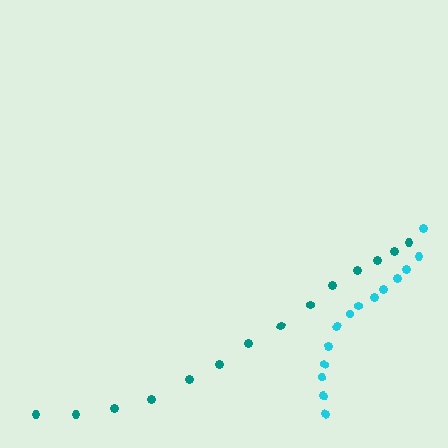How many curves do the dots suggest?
There are 2 distinct paths.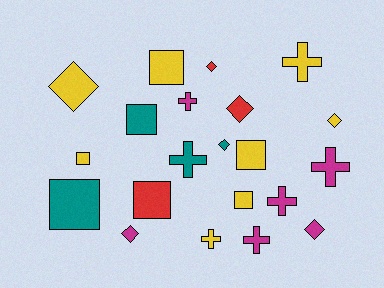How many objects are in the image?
There are 21 objects.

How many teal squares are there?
There are 2 teal squares.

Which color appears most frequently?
Yellow, with 8 objects.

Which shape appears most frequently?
Square, with 7 objects.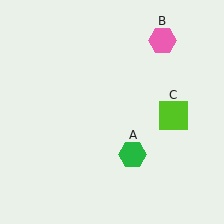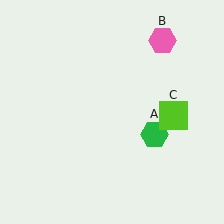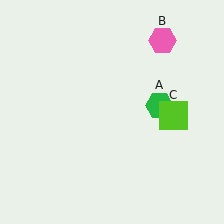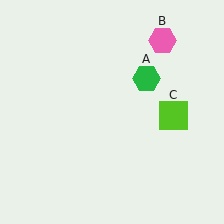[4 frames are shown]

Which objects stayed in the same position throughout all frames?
Pink hexagon (object B) and lime square (object C) remained stationary.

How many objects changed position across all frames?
1 object changed position: green hexagon (object A).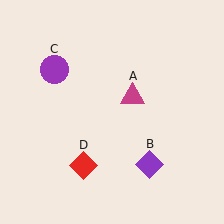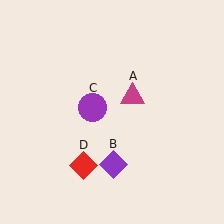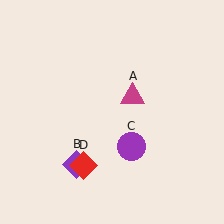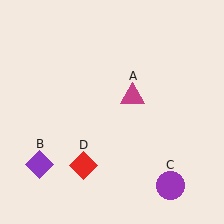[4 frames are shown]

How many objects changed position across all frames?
2 objects changed position: purple diamond (object B), purple circle (object C).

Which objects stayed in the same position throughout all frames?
Magenta triangle (object A) and red diamond (object D) remained stationary.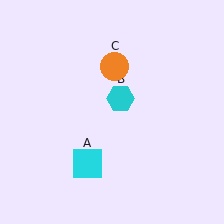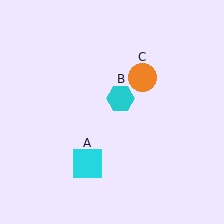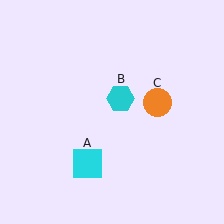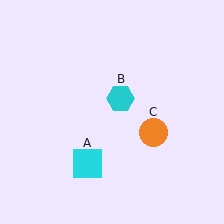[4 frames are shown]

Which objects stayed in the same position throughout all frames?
Cyan square (object A) and cyan hexagon (object B) remained stationary.